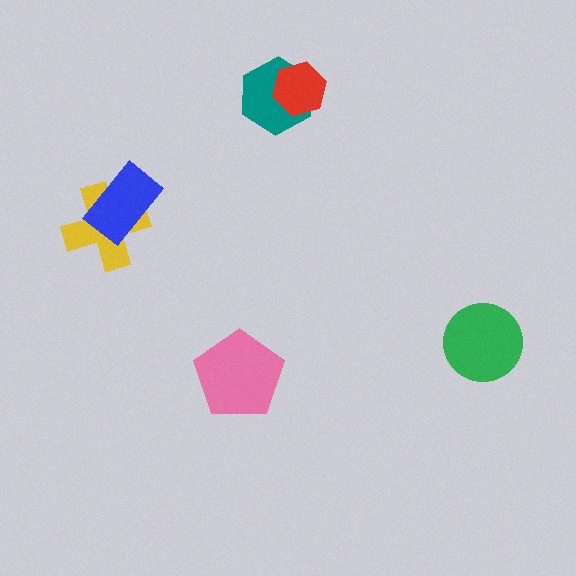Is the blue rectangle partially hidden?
No, no other shape covers it.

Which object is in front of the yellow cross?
The blue rectangle is in front of the yellow cross.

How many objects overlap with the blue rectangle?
1 object overlaps with the blue rectangle.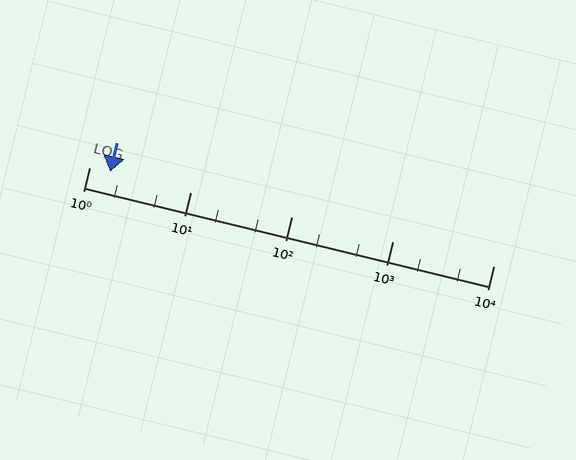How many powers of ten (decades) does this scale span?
The scale spans 4 decades, from 1 to 10000.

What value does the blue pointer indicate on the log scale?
The pointer indicates approximately 1.6.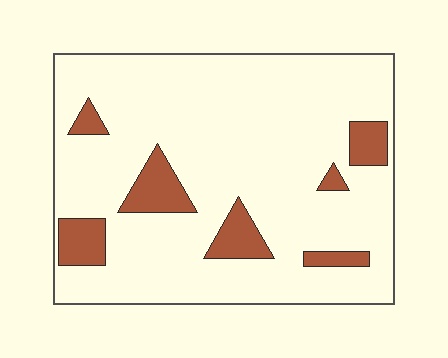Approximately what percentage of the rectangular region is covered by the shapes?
Approximately 15%.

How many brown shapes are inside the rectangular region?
7.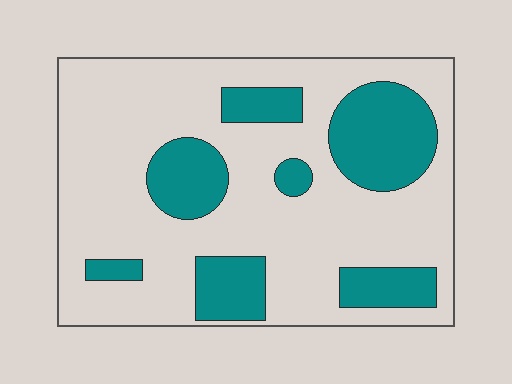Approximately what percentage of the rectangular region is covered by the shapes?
Approximately 25%.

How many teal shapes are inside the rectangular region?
7.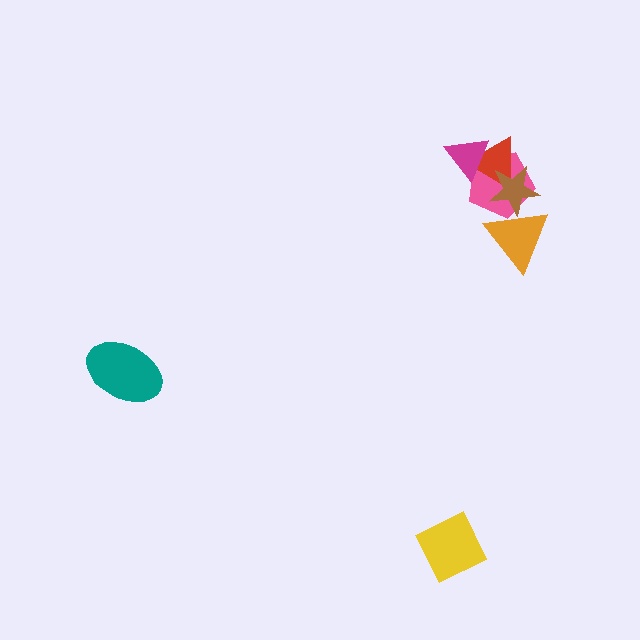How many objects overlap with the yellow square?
0 objects overlap with the yellow square.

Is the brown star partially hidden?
Yes, it is partially covered by another shape.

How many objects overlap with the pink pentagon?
4 objects overlap with the pink pentagon.